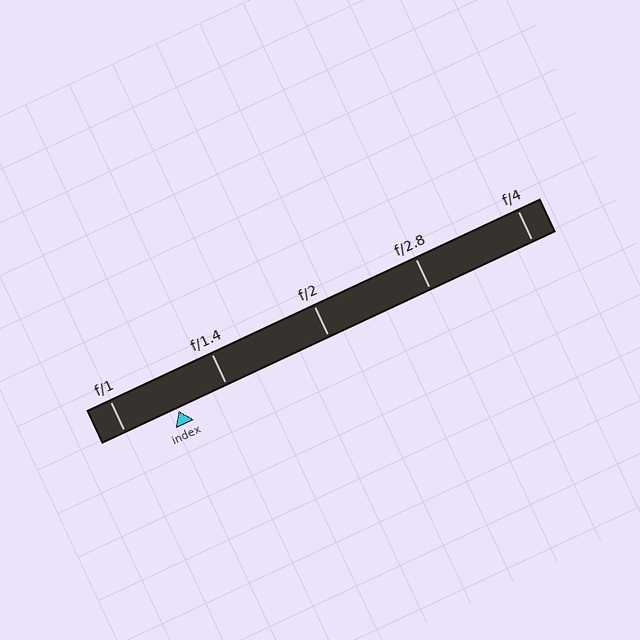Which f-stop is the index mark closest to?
The index mark is closest to f/1.4.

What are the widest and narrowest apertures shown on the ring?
The widest aperture shown is f/1 and the narrowest is f/4.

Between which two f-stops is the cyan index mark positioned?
The index mark is between f/1 and f/1.4.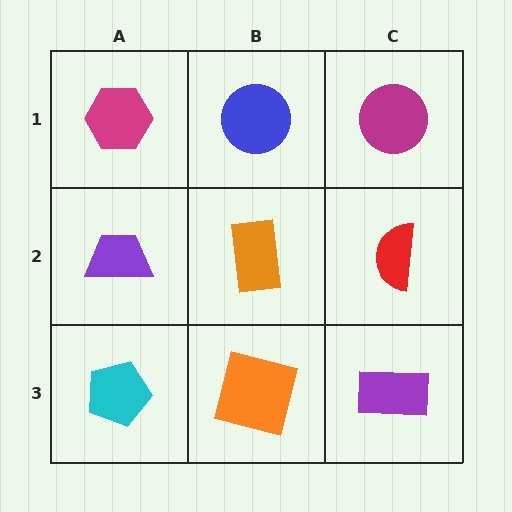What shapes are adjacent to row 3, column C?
A red semicircle (row 2, column C), an orange square (row 3, column B).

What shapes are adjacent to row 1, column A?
A purple trapezoid (row 2, column A), a blue circle (row 1, column B).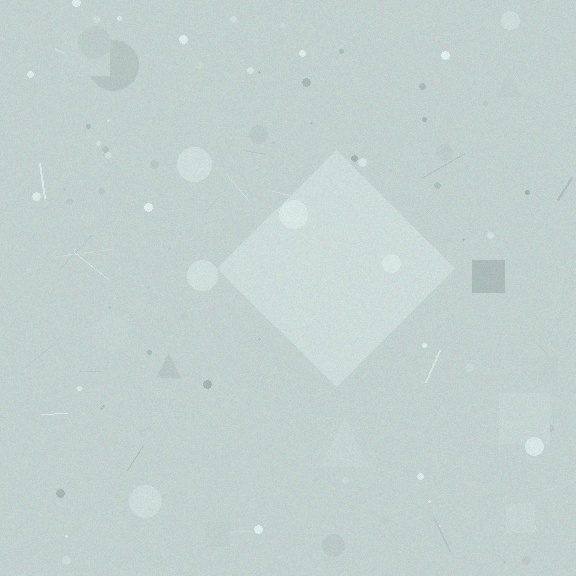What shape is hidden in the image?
A diamond is hidden in the image.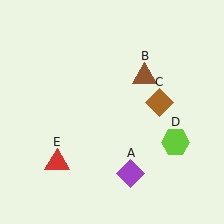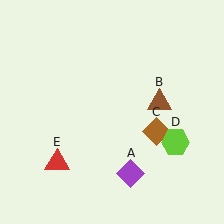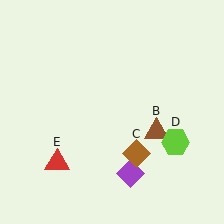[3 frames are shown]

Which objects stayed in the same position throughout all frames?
Purple diamond (object A) and lime hexagon (object D) and red triangle (object E) remained stationary.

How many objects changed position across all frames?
2 objects changed position: brown triangle (object B), brown diamond (object C).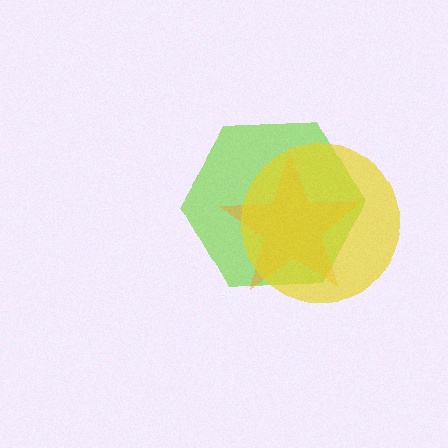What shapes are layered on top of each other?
The layered shapes are: a lime hexagon, an orange star, a yellow circle.